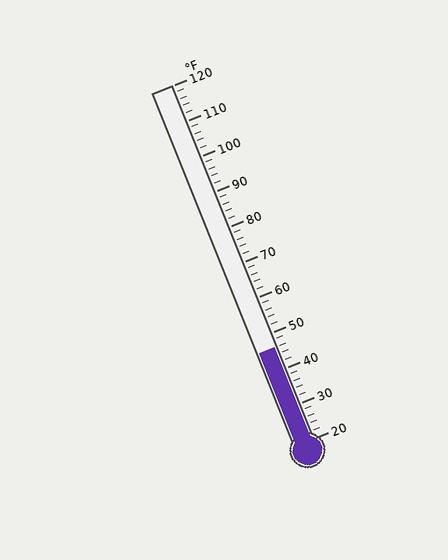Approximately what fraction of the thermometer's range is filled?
The thermometer is filled to approximately 25% of its range.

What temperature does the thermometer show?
The thermometer shows approximately 46°F.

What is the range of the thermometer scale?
The thermometer scale ranges from 20°F to 120°F.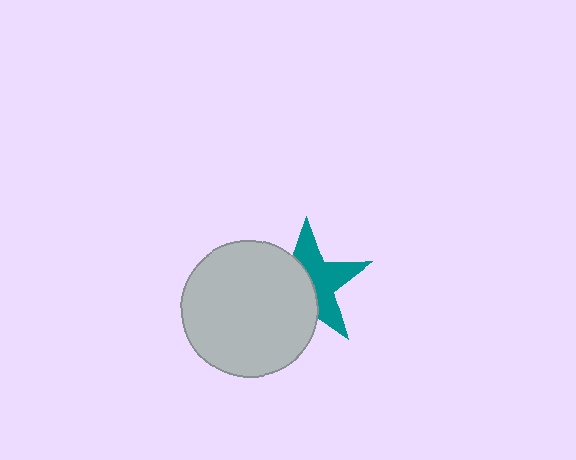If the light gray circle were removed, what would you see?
You would see the complete teal star.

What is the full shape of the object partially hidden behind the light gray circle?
The partially hidden object is a teal star.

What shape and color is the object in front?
The object in front is a light gray circle.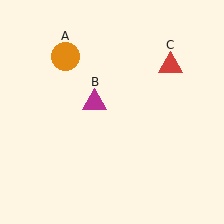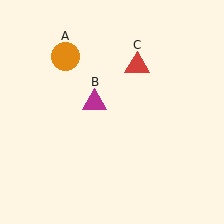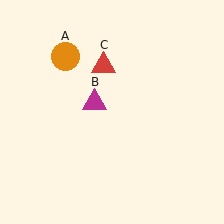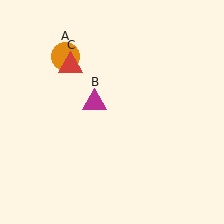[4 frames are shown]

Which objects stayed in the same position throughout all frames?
Orange circle (object A) and magenta triangle (object B) remained stationary.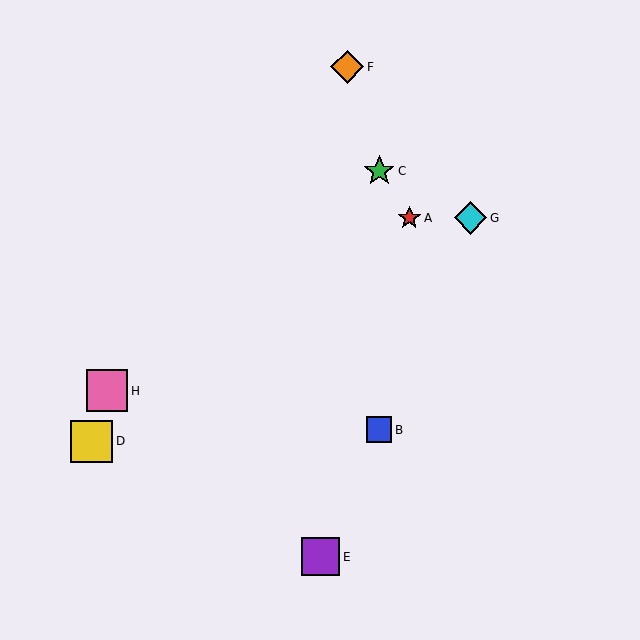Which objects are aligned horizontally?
Objects A, G are aligned horizontally.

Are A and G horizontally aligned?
Yes, both are at y≈218.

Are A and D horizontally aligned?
No, A is at y≈218 and D is at y≈441.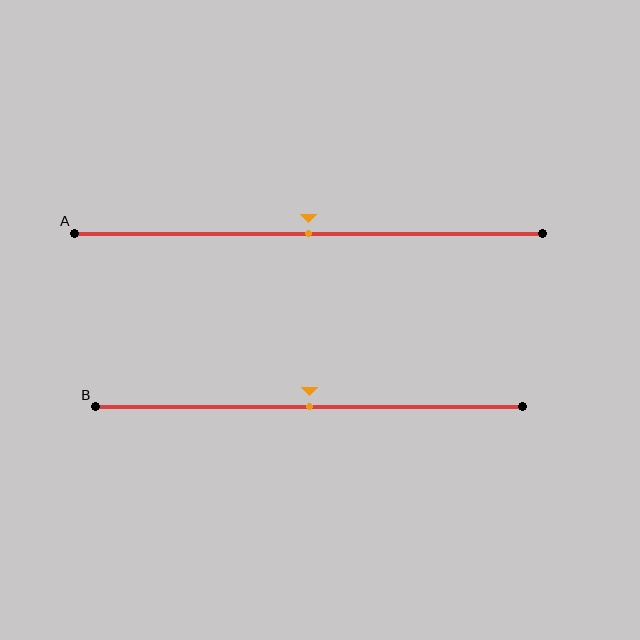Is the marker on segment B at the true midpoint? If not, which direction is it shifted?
Yes, the marker on segment B is at the true midpoint.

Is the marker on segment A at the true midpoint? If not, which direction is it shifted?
Yes, the marker on segment A is at the true midpoint.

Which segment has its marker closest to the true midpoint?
Segment A has its marker closest to the true midpoint.